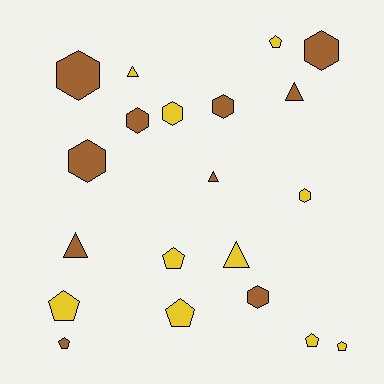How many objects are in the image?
There are 20 objects.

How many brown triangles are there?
There are 3 brown triangles.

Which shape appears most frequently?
Hexagon, with 8 objects.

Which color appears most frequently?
Brown, with 10 objects.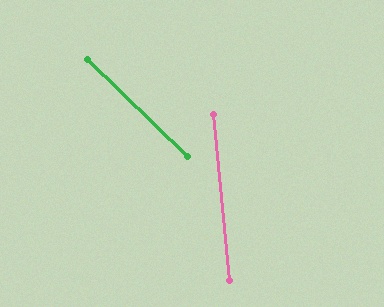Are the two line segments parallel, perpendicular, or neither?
Neither parallel nor perpendicular — they differ by about 40°.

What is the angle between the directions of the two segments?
Approximately 40 degrees.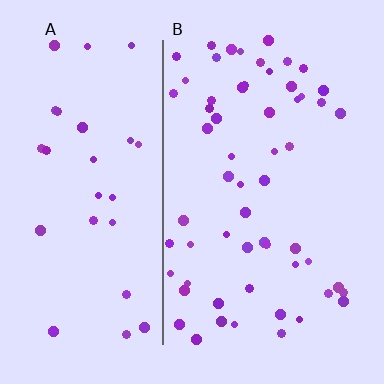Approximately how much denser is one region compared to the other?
Approximately 1.9× — region B over region A.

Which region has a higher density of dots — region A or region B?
B (the right).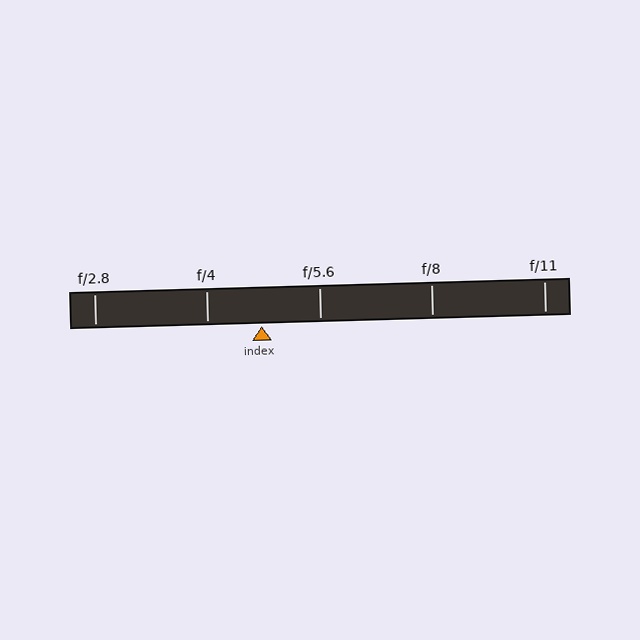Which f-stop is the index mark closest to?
The index mark is closest to f/4.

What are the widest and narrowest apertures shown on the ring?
The widest aperture shown is f/2.8 and the narrowest is f/11.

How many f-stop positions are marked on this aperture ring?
There are 5 f-stop positions marked.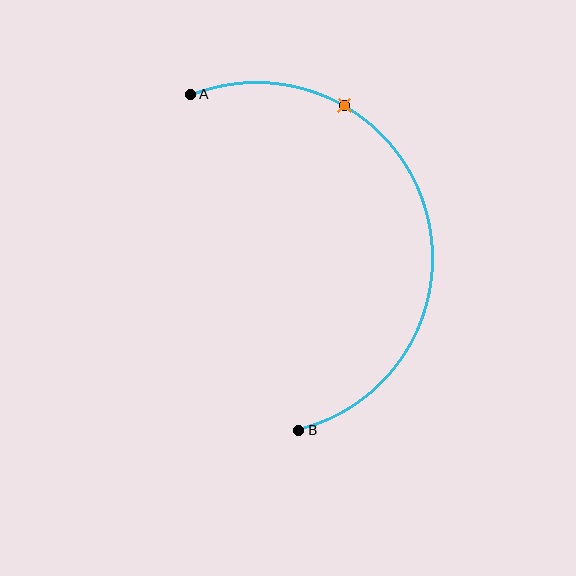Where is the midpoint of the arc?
The arc midpoint is the point on the curve farthest from the straight line joining A and B. It sits to the right of that line.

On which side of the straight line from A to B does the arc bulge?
The arc bulges to the right of the straight line connecting A and B.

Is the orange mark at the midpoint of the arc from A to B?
No. The orange mark lies on the arc but is closer to endpoint A. The arc midpoint would be at the point on the curve equidistant along the arc from both A and B.